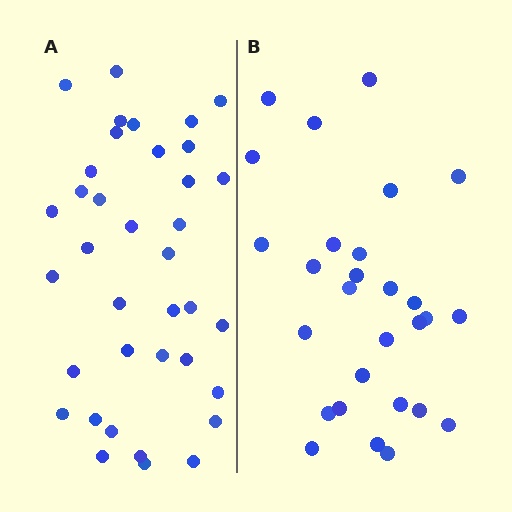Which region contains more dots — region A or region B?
Region A (the left region) has more dots.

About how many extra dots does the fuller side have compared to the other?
Region A has roughly 8 or so more dots than region B.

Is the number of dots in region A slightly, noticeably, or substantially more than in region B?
Region A has noticeably more, but not dramatically so. The ratio is roughly 1.3 to 1.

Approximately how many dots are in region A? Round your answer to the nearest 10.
About 40 dots. (The exact count is 37, which rounds to 40.)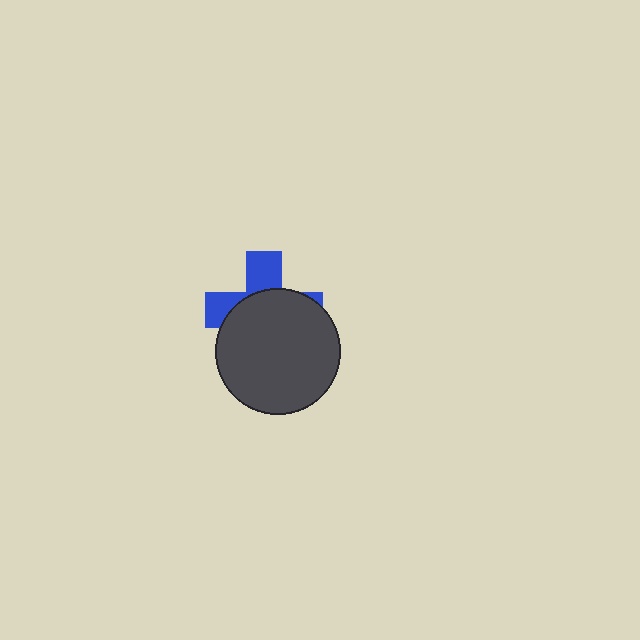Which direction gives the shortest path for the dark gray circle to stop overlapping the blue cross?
Moving down gives the shortest separation.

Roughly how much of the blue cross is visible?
A small part of it is visible (roughly 35%).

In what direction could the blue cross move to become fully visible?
The blue cross could move up. That would shift it out from behind the dark gray circle entirely.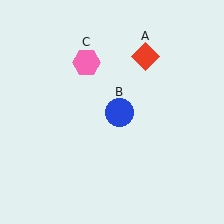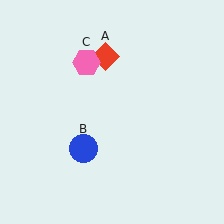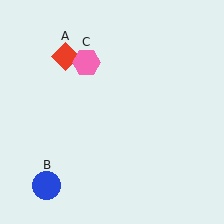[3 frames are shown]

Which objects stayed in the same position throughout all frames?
Pink hexagon (object C) remained stationary.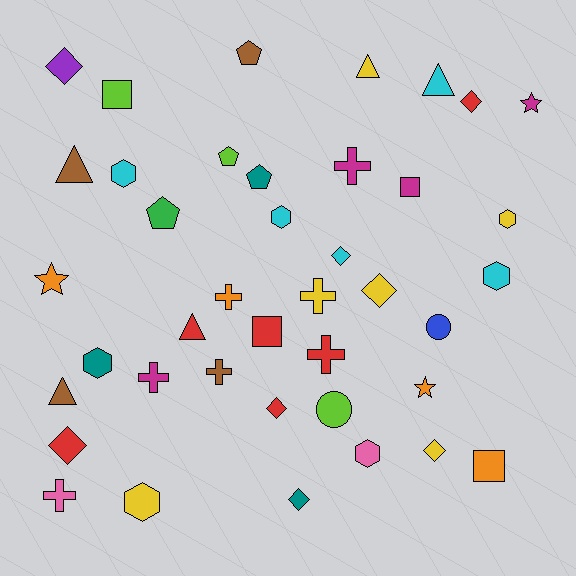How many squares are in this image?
There are 4 squares.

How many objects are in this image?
There are 40 objects.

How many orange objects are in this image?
There are 4 orange objects.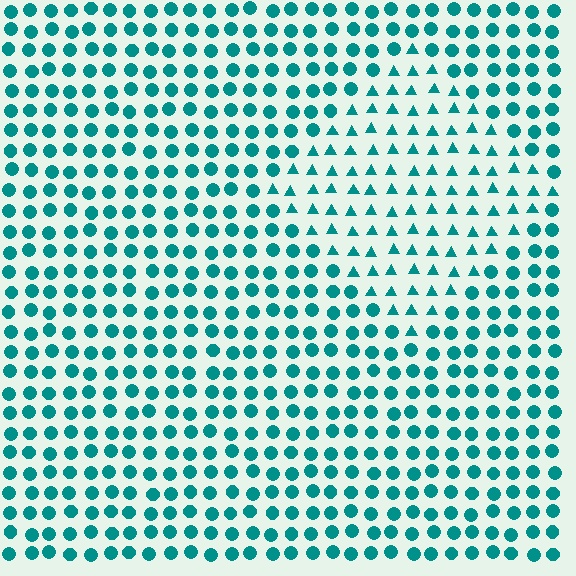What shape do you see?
I see a diamond.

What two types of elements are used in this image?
The image uses triangles inside the diamond region and circles outside it.